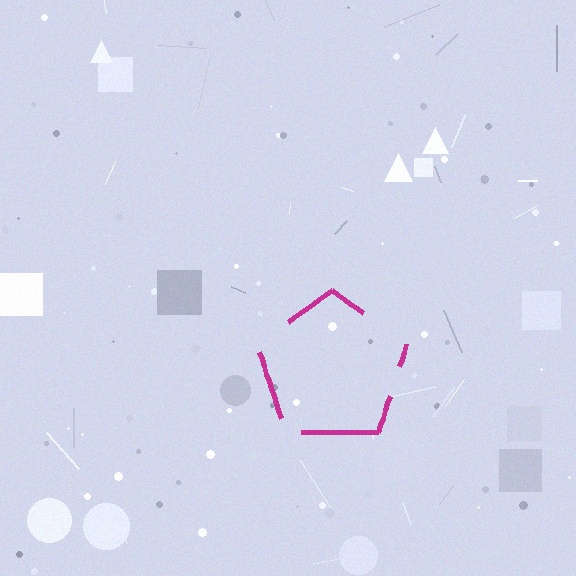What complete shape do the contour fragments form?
The contour fragments form a pentagon.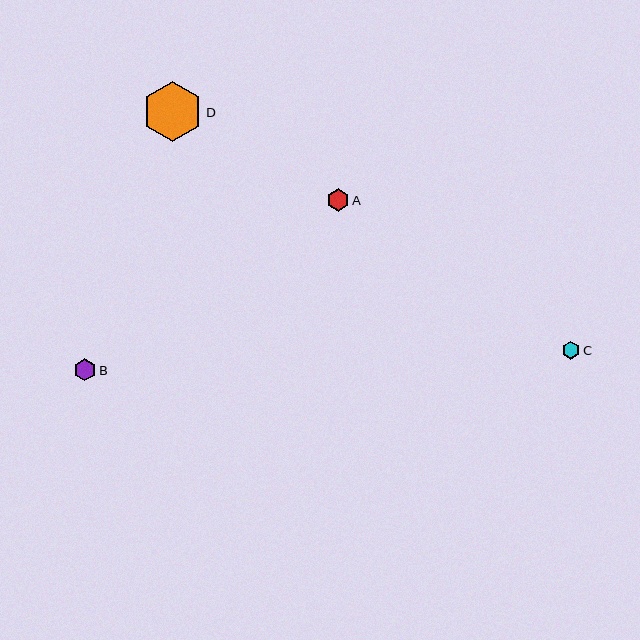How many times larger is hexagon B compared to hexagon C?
Hexagon B is approximately 1.2 times the size of hexagon C.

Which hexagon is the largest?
Hexagon D is the largest with a size of approximately 60 pixels.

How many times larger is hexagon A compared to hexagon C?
Hexagon A is approximately 1.3 times the size of hexagon C.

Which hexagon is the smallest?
Hexagon C is the smallest with a size of approximately 18 pixels.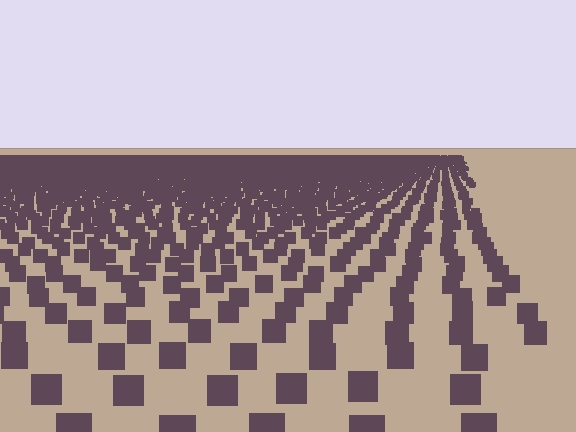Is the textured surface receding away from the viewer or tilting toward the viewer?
The surface is receding away from the viewer. Texture elements get smaller and denser toward the top.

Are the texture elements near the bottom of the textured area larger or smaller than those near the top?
Larger. Near the bottom, elements are closer to the viewer and appear at a bigger on-screen size.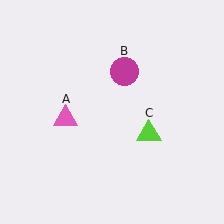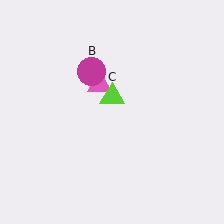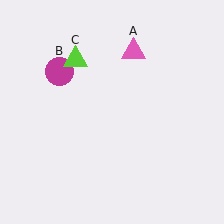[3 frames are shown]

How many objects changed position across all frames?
3 objects changed position: pink triangle (object A), magenta circle (object B), lime triangle (object C).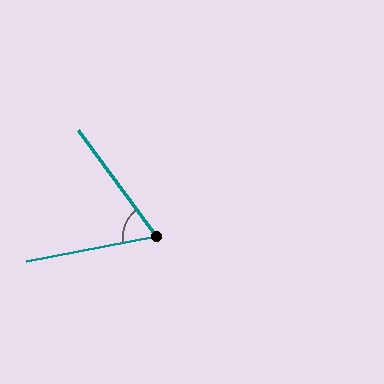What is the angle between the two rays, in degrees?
Approximately 64 degrees.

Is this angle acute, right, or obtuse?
It is acute.